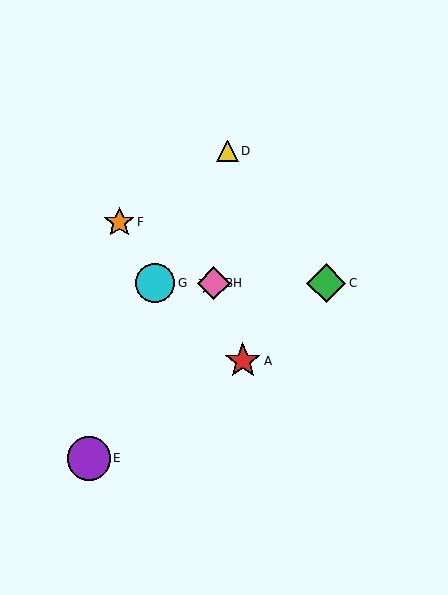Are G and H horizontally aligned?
Yes, both are at y≈283.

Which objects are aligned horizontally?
Objects B, C, G, H are aligned horizontally.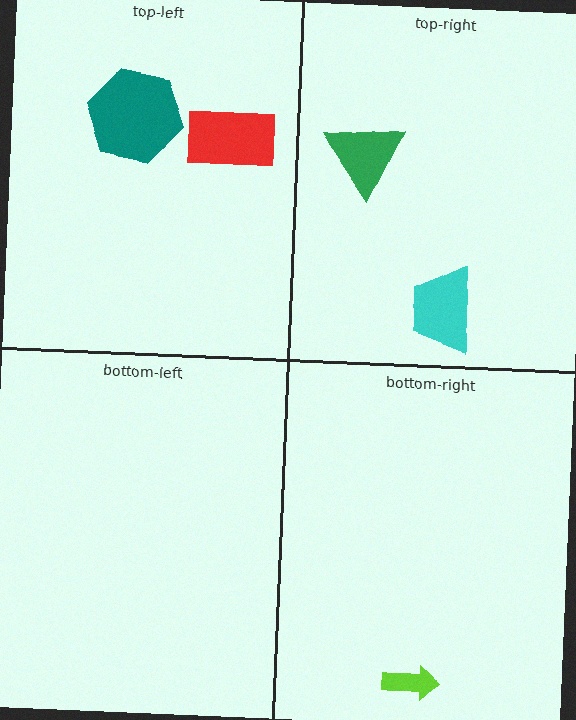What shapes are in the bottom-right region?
The lime arrow.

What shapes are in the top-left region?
The red rectangle, the teal hexagon.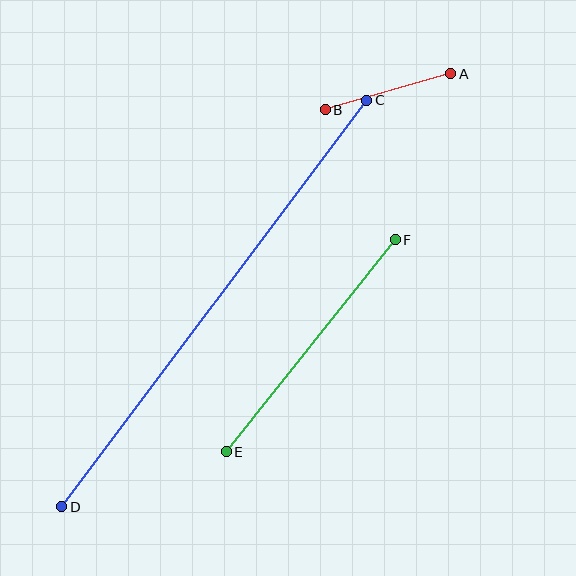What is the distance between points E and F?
The distance is approximately 271 pixels.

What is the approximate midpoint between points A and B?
The midpoint is at approximately (388, 92) pixels.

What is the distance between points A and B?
The distance is approximately 131 pixels.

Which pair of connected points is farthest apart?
Points C and D are farthest apart.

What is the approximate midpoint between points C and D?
The midpoint is at approximately (214, 303) pixels.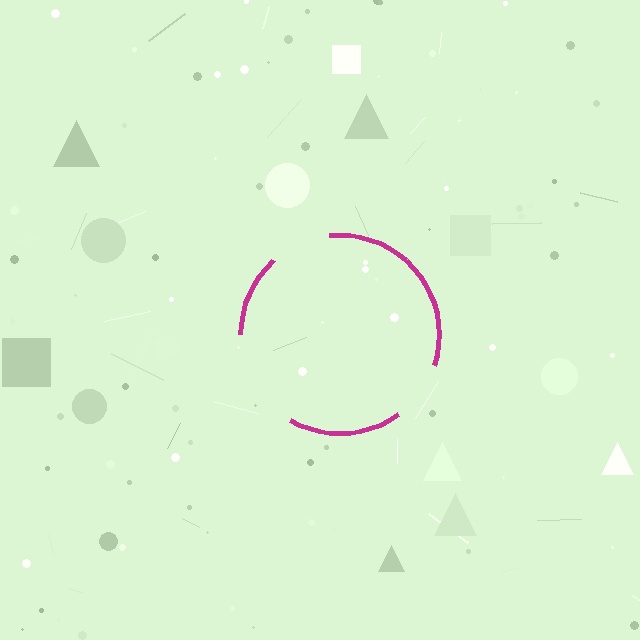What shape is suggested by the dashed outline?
The dashed outline suggests a circle.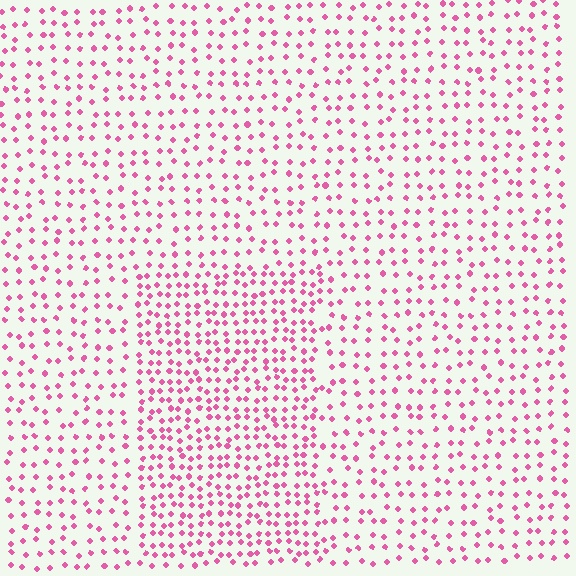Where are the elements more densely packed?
The elements are more densely packed inside the rectangle boundary.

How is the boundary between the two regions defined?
The boundary is defined by a change in element density (approximately 1.8x ratio). All elements are the same color, size, and shape.